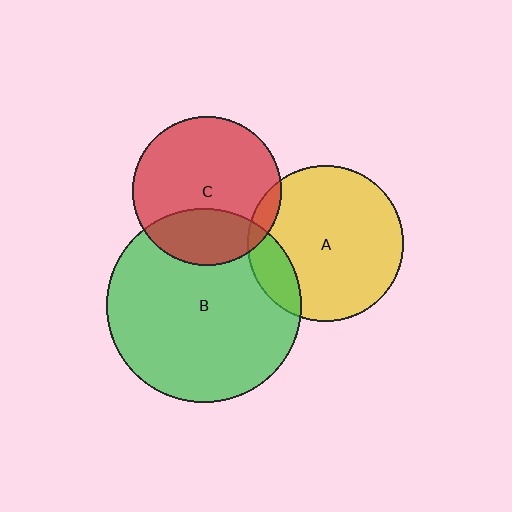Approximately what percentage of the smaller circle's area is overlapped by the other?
Approximately 5%.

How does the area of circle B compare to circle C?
Approximately 1.7 times.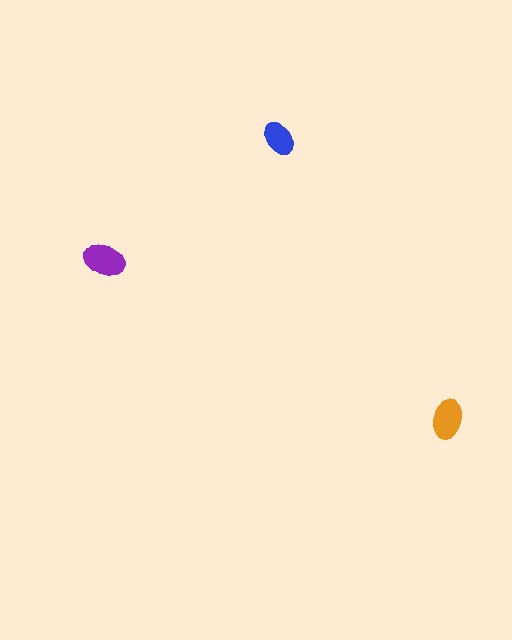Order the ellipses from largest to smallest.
the purple one, the orange one, the blue one.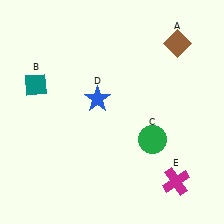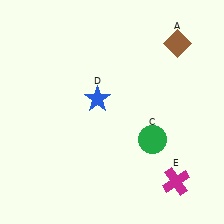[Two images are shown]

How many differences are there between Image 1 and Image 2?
There is 1 difference between the two images.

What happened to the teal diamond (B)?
The teal diamond (B) was removed in Image 2. It was in the top-left area of Image 1.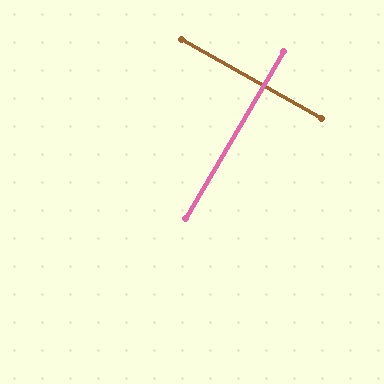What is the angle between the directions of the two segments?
Approximately 89 degrees.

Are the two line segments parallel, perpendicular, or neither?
Perpendicular — they meet at approximately 89°.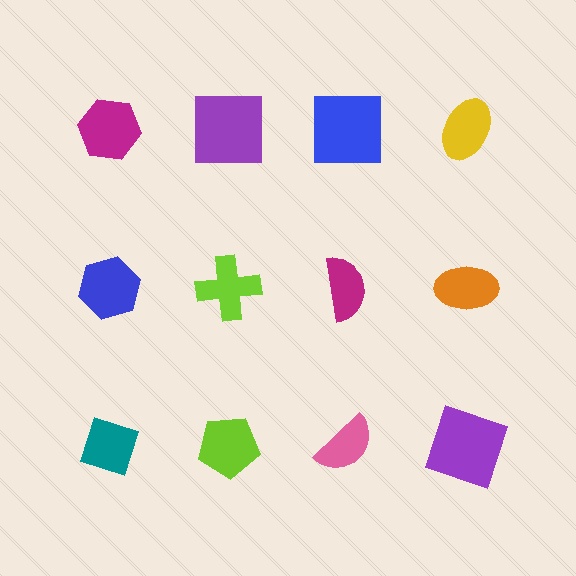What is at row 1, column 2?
A purple square.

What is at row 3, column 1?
A teal diamond.